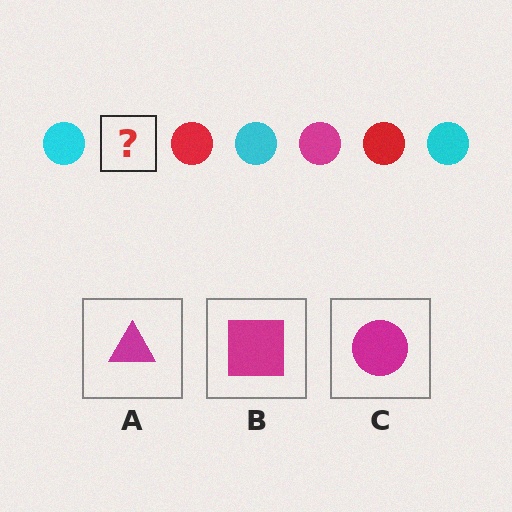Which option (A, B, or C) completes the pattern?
C.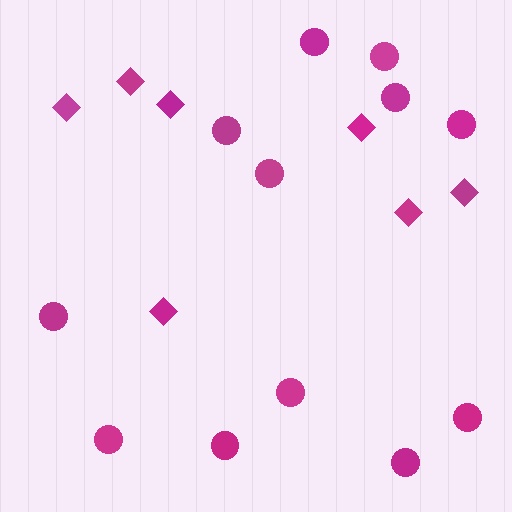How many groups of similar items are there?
There are 2 groups: one group of circles (12) and one group of diamonds (7).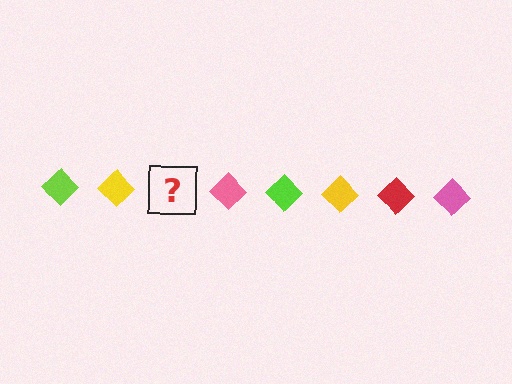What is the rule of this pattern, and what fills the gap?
The rule is that the pattern cycles through lime, yellow, red, pink diamonds. The gap should be filled with a red diamond.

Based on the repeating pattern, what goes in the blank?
The blank should be a red diamond.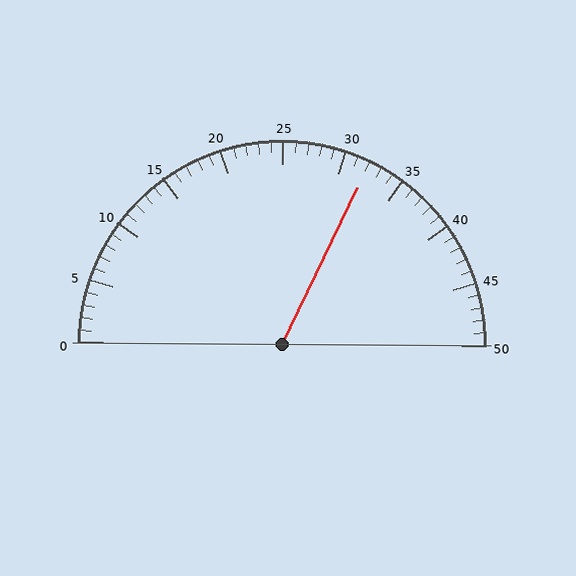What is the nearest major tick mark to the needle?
The nearest major tick mark is 30.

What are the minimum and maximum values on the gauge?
The gauge ranges from 0 to 50.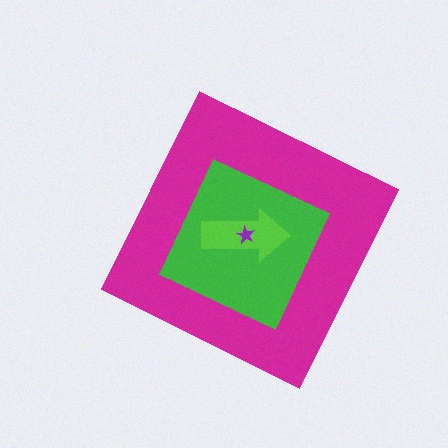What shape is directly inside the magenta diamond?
The green square.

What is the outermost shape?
The magenta diamond.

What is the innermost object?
The purple star.